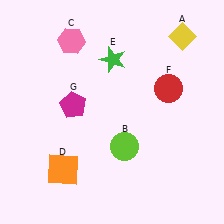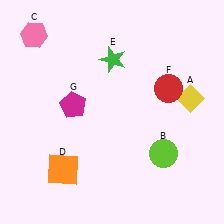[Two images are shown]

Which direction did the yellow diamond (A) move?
The yellow diamond (A) moved down.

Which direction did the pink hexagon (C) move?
The pink hexagon (C) moved left.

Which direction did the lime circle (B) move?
The lime circle (B) moved right.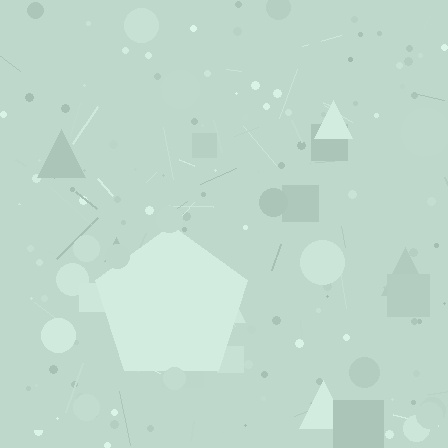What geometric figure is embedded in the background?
A pentagon is embedded in the background.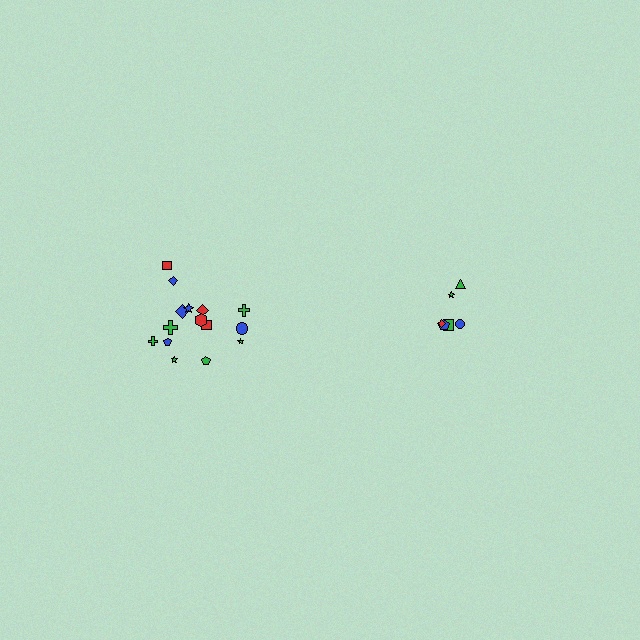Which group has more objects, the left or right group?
The left group.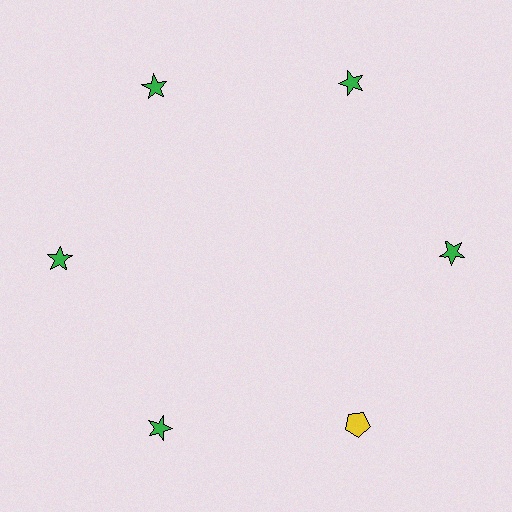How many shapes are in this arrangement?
There are 6 shapes arranged in a ring pattern.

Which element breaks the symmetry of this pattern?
The yellow pentagon at roughly the 5 o'clock position breaks the symmetry. All other shapes are green stars.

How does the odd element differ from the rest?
It differs in both color (yellow instead of green) and shape (pentagon instead of star).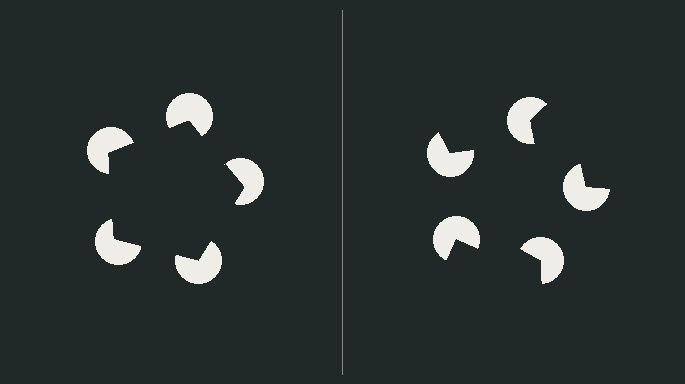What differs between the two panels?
The pac-man discs are positioned identically on both sides; only the wedge orientations differ. On the left they align to a pentagon; on the right they are misaligned.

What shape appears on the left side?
An illusory pentagon.